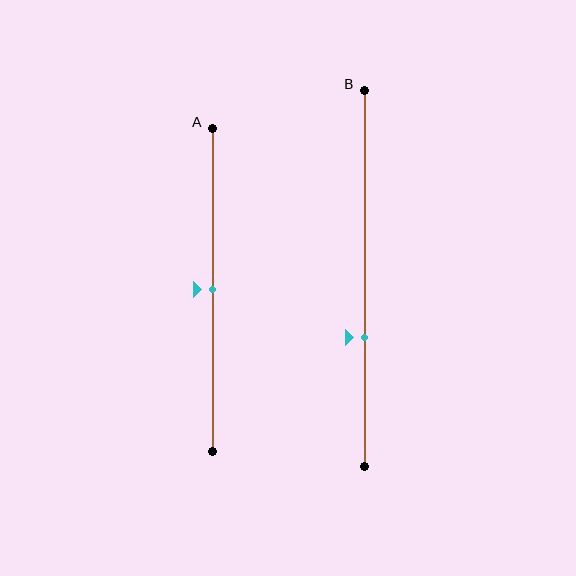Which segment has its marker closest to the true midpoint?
Segment A has its marker closest to the true midpoint.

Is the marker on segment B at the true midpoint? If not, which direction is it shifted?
No, the marker on segment B is shifted downward by about 16% of the segment length.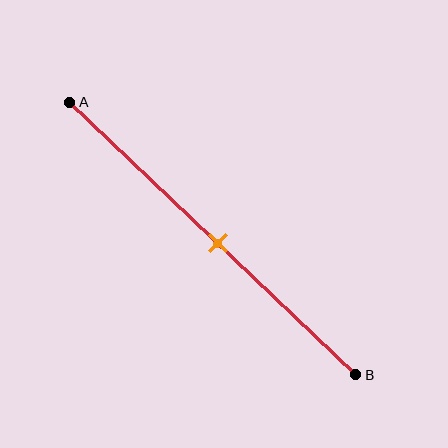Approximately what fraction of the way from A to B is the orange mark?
The orange mark is approximately 50% of the way from A to B.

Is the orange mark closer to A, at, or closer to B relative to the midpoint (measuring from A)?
The orange mark is approximately at the midpoint of segment AB.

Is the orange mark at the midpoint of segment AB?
Yes, the mark is approximately at the midpoint.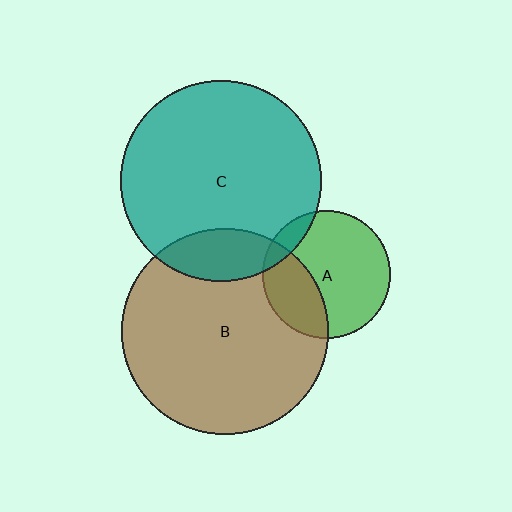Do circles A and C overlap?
Yes.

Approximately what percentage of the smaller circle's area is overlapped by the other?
Approximately 10%.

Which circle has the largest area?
Circle B (brown).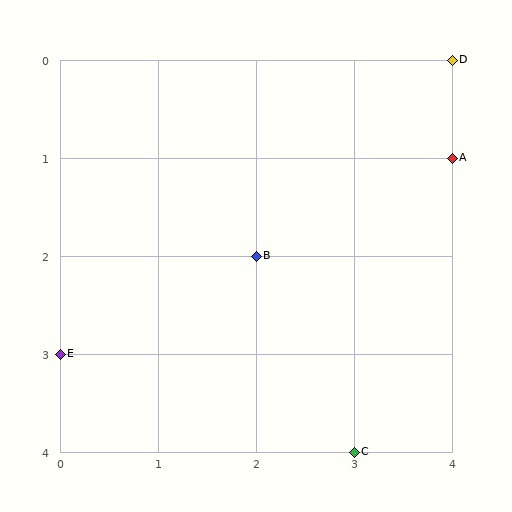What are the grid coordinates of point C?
Point C is at grid coordinates (3, 4).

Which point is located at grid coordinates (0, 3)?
Point E is at (0, 3).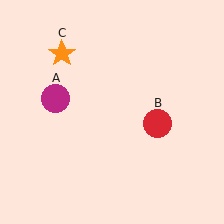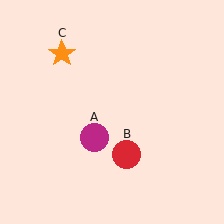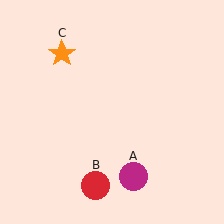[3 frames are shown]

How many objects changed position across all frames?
2 objects changed position: magenta circle (object A), red circle (object B).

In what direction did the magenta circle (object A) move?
The magenta circle (object A) moved down and to the right.